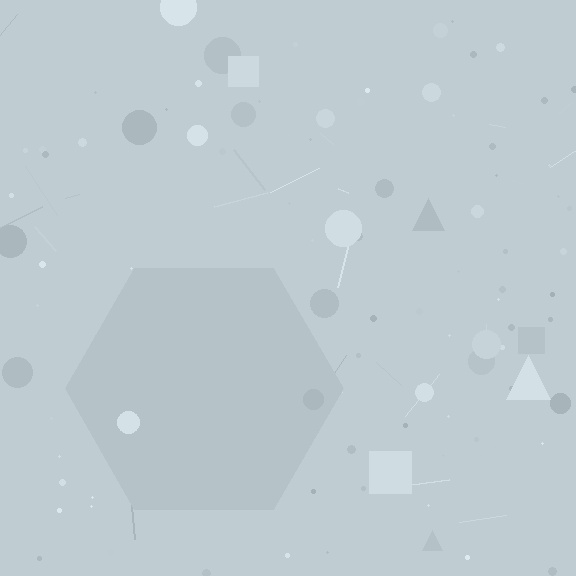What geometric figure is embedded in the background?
A hexagon is embedded in the background.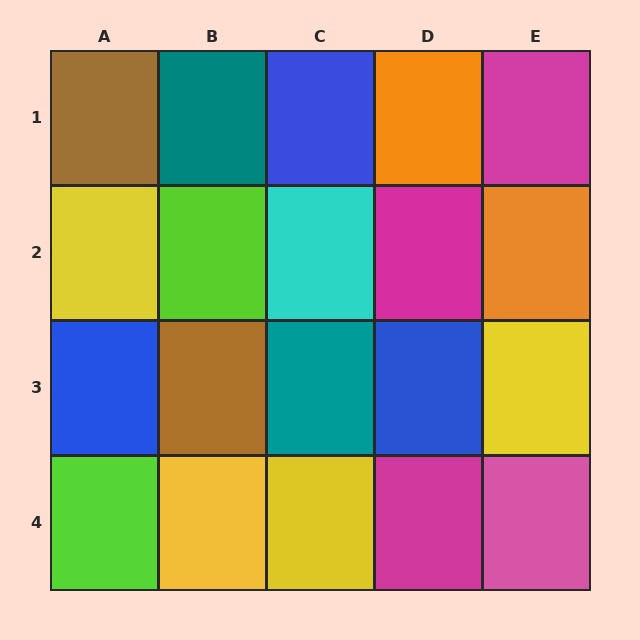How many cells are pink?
1 cell is pink.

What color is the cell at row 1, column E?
Magenta.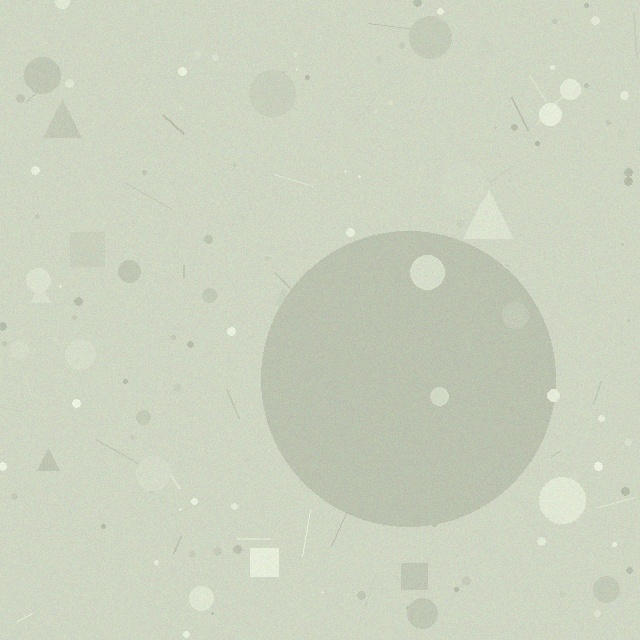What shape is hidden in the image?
A circle is hidden in the image.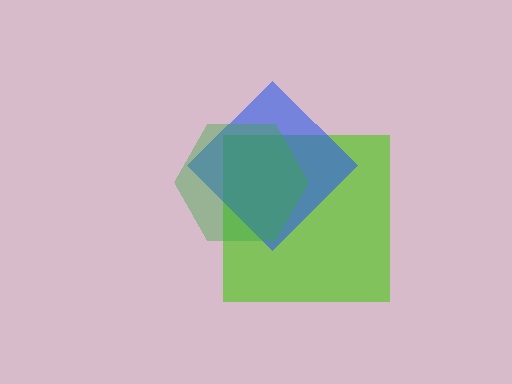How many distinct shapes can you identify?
There are 3 distinct shapes: a lime square, a blue diamond, a green hexagon.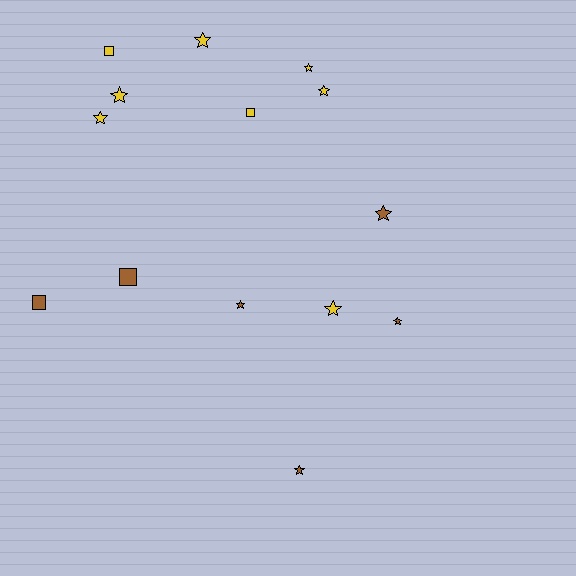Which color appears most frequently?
Yellow, with 8 objects.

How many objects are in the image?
There are 14 objects.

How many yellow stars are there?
There are 6 yellow stars.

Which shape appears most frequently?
Star, with 10 objects.